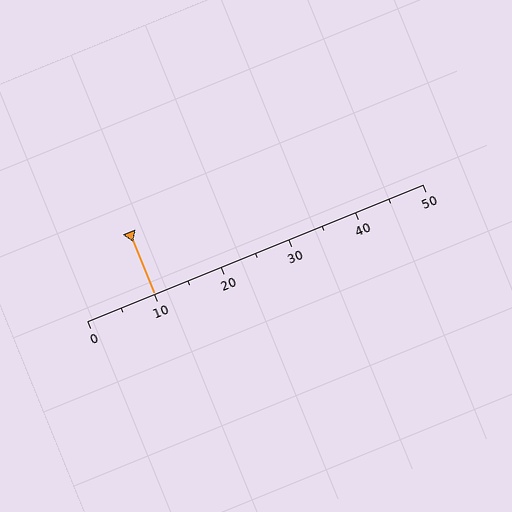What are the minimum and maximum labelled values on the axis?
The axis runs from 0 to 50.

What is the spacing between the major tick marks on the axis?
The major ticks are spaced 10 apart.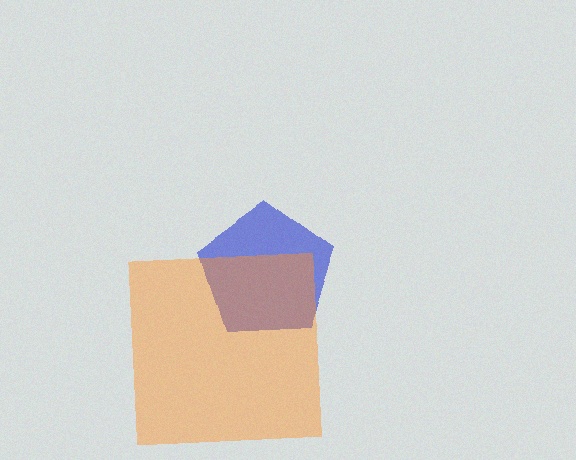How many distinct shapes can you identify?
There are 2 distinct shapes: a blue pentagon, an orange square.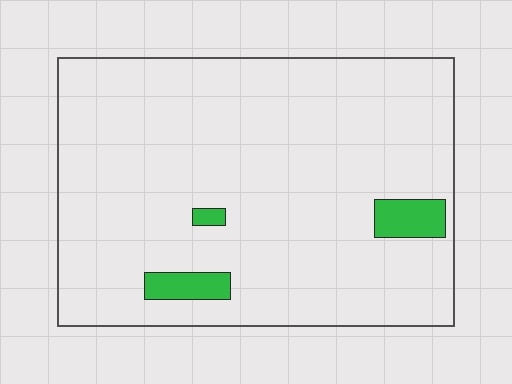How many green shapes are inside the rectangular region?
3.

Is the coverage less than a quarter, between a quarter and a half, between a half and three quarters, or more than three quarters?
Less than a quarter.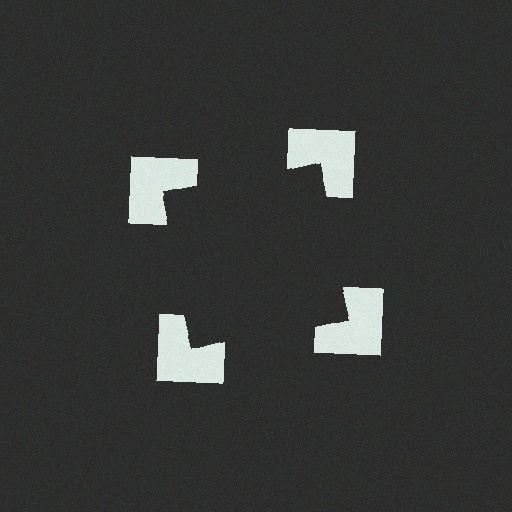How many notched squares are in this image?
There are 4 — one at each vertex of the illusory square.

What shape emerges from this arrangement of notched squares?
An illusory square — its edges are inferred from the aligned wedge cuts in the notched squares, not physically drawn.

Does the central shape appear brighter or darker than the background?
It typically appears slightly darker than the background, even though no actual brightness change is drawn.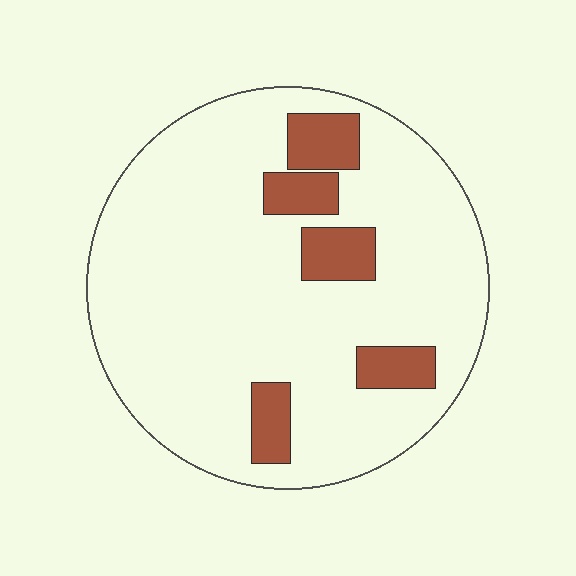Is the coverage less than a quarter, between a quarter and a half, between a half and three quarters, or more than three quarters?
Less than a quarter.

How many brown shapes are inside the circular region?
5.